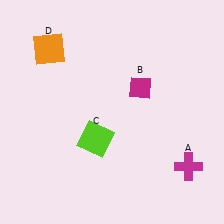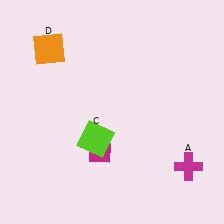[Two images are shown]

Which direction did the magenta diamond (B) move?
The magenta diamond (B) moved down.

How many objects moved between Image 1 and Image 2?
1 object moved between the two images.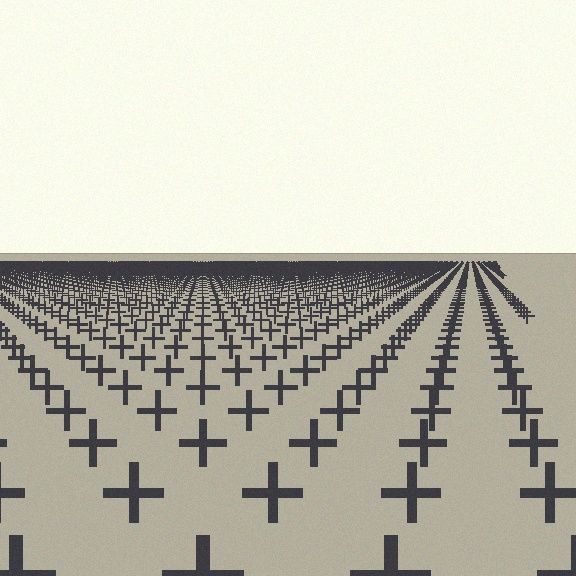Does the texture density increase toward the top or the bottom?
Density increases toward the top.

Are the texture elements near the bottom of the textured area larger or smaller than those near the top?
Larger. Near the bottom, elements are closer to the viewer and appear at a bigger on-screen size.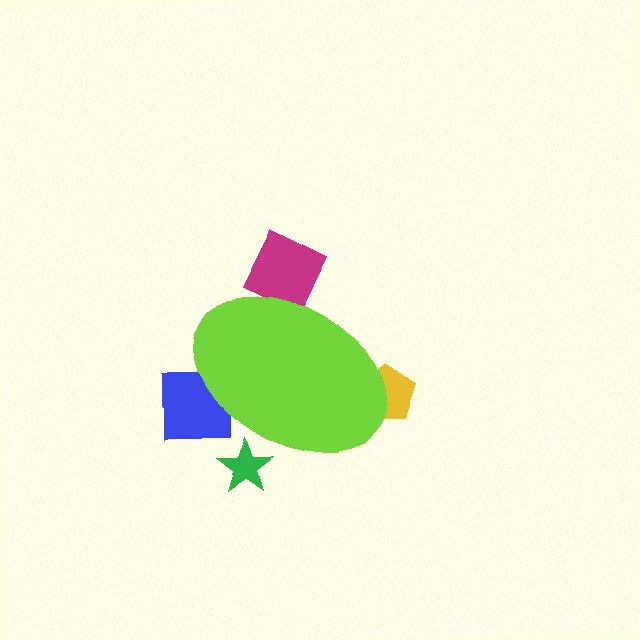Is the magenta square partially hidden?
Yes, the magenta square is partially hidden behind the lime ellipse.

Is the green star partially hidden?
Yes, the green star is partially hidden behind the lime ellipse.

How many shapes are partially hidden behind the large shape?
4 shapes are partially hidden.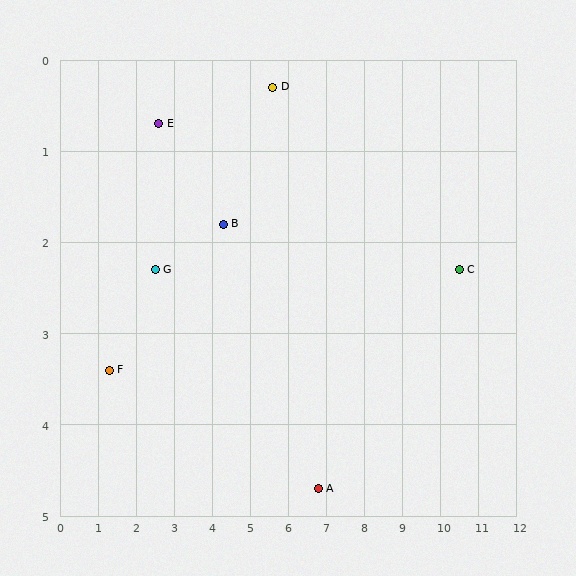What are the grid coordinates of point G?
Point G is at approximately (2.5, 2.3).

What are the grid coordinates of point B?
Point B is at approximately (4.3, 1.8).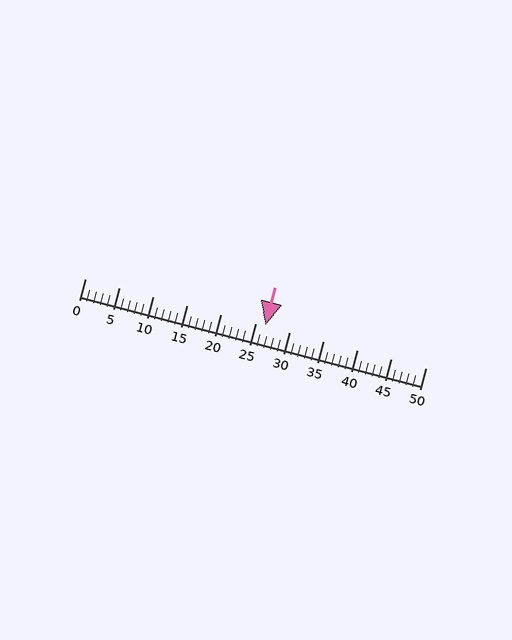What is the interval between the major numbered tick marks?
The major tick marks are spaced 5 units apart.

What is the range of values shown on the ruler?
The ruler shows values from 0 to 50.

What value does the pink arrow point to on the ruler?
The pink arrow points to approximately 26.